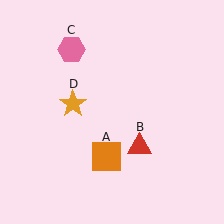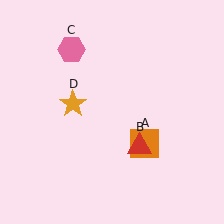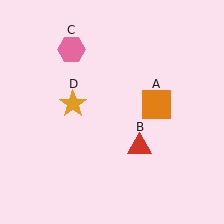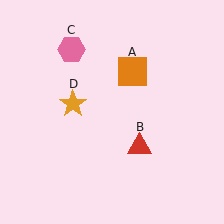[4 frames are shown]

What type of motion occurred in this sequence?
The orange square (object A) rotated counterclockwise around the center of the scene.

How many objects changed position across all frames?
1 object changed position: orange square (object A).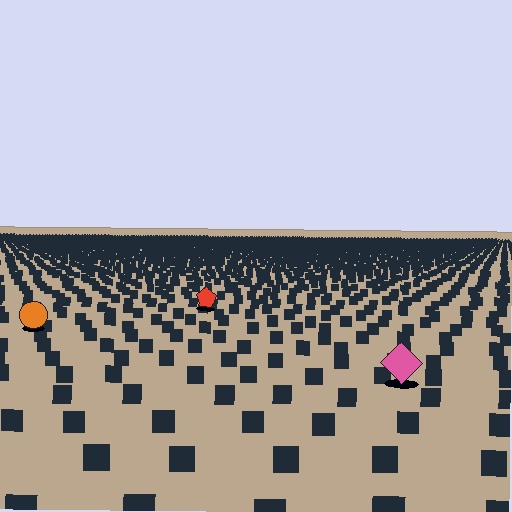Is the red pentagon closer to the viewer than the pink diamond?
No. The pink diamond is closer — you can tell from the texture gradient: the ground texture is coarser near it.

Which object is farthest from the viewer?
The red pentagon is farthest from the viewer. It appears smaller and the ground texture around it is denser.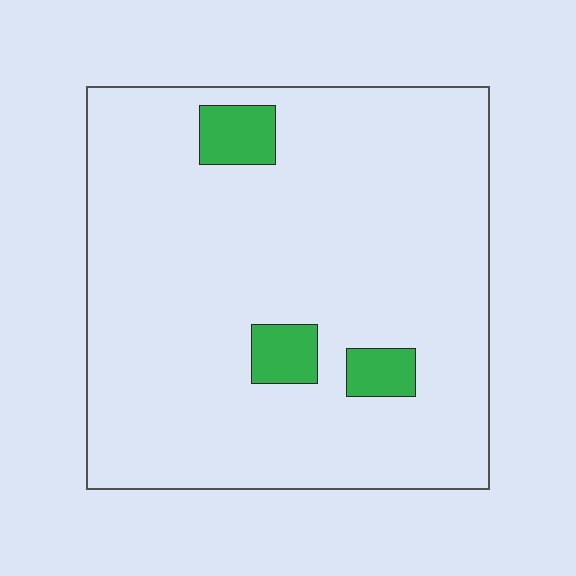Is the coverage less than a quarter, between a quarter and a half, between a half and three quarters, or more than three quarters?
Less than a quarter.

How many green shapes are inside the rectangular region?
3.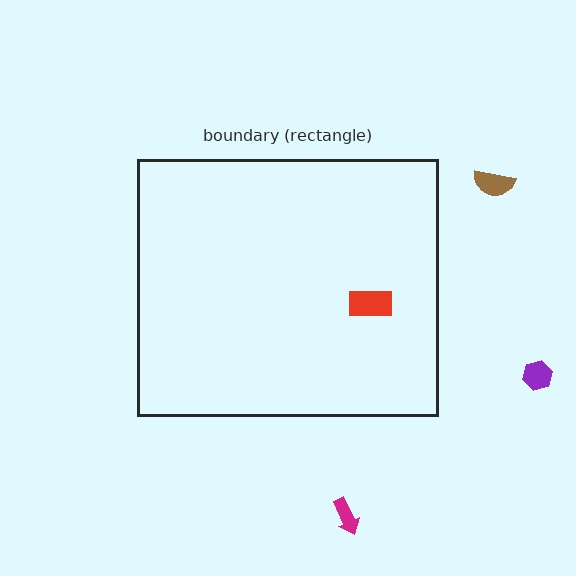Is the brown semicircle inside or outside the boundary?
Outside.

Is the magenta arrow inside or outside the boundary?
Outside.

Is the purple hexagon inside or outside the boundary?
Outside.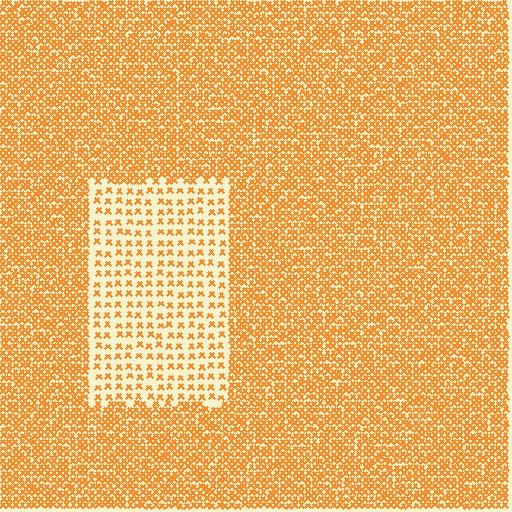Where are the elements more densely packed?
The elements are more densely packed outside the rectangle boundary.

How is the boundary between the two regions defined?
The boundary is defined by a change in element density (approximately 2.6x ratio). All elements are the same color, size, and shape.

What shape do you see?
I see a rectangle.